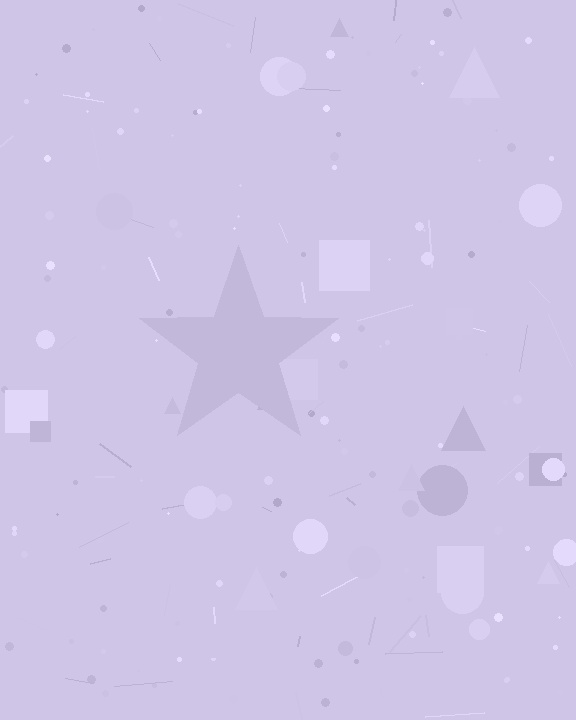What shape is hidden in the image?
A star is hidden in the image.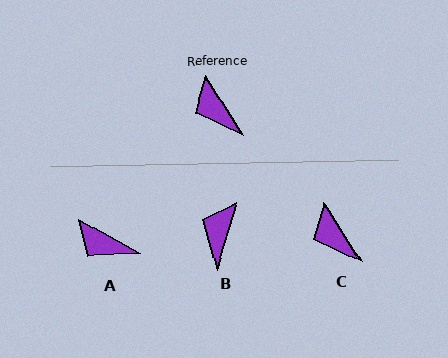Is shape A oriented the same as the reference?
No, it is off by about 29 degrees.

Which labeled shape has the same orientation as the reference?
C.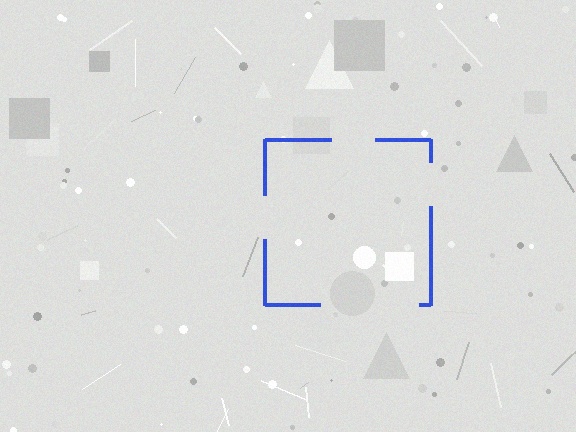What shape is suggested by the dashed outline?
The dashed outline suggests a square.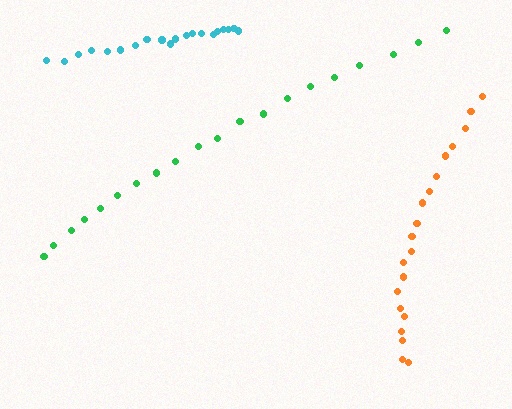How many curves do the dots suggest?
There are 3 distinct paths.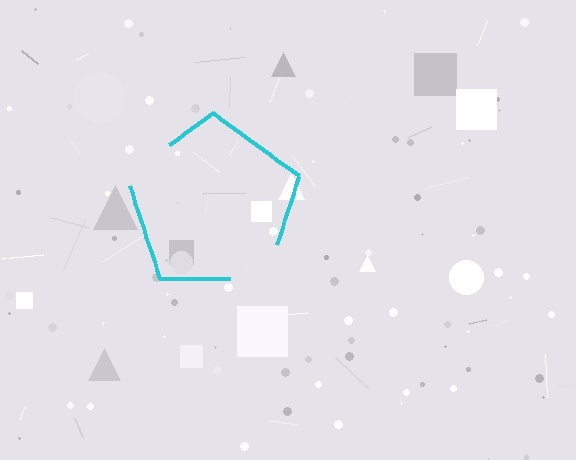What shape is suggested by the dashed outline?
The dashed outline suggests a pentagon.